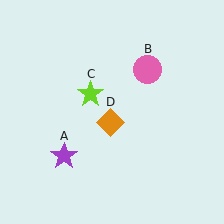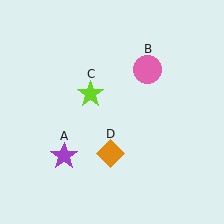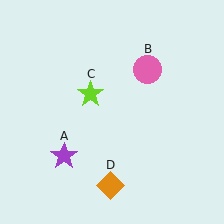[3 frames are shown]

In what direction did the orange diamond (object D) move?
The orange diamond (object D) moved down.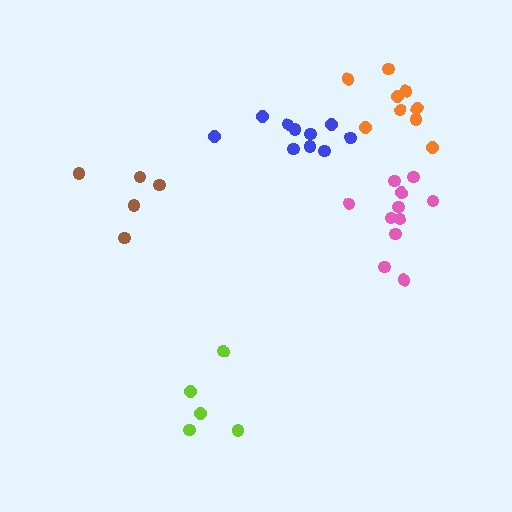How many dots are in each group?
Group 1: 11 dots, Group 2: 9 dots, Group 3: 5 dots, Group 4: 5 dots, Group 5: 10 dots (40 total).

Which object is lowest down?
The lime cluster is bottommost.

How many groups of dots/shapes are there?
There are 5 groups.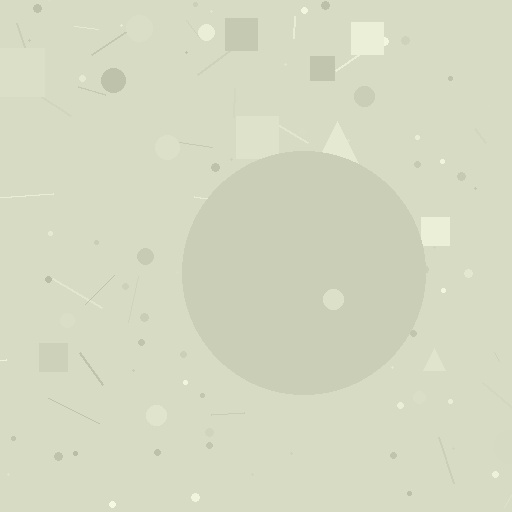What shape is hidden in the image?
A circle is hidden in the image.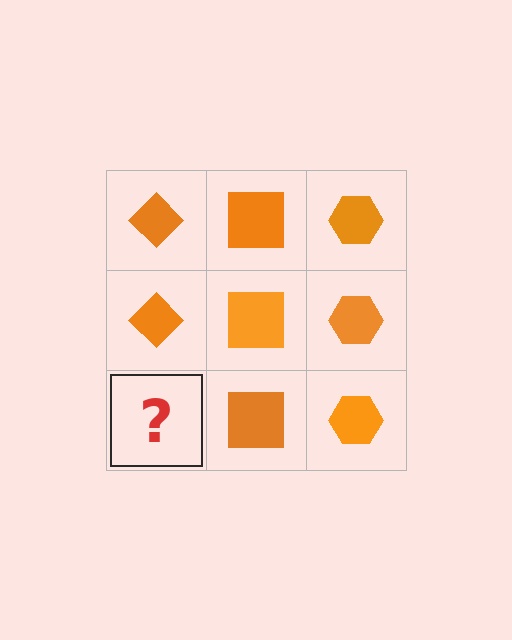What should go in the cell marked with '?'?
The missing cell should contain an orange diamond.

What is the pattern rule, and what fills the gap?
The rule is that each column has a consistent shape. The gap should be filled with an orange diamond.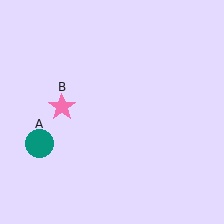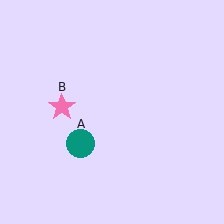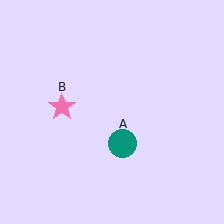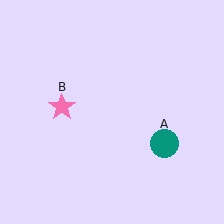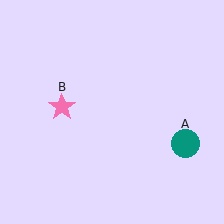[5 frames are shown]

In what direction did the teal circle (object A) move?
The teal circle (object A) moved right.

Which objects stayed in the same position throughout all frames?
Pink star (object B) remained stationary.